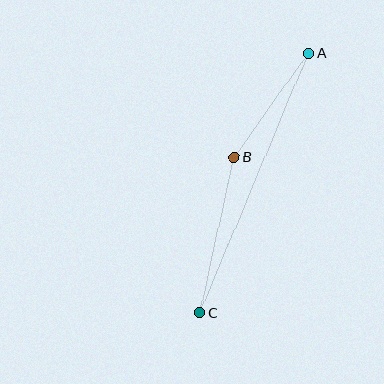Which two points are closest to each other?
Points A and B are closest to each other.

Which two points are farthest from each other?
Points A and C are farthest from each other.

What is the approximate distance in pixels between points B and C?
The distance between B and C is approximately 160 pixels.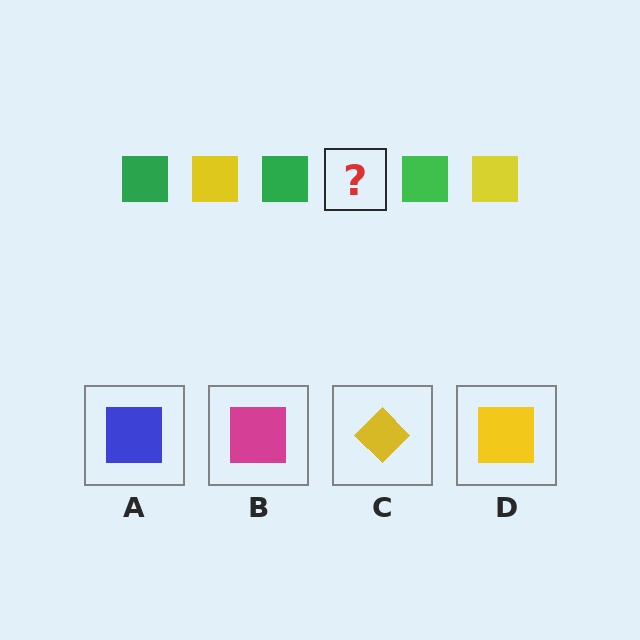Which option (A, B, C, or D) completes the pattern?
D.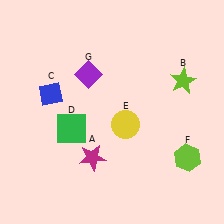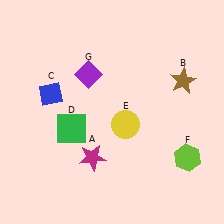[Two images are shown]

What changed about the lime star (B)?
In Image 1, B is lime. In Image 2, it changed to brown.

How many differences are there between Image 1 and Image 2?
There is 1 difference between the two images.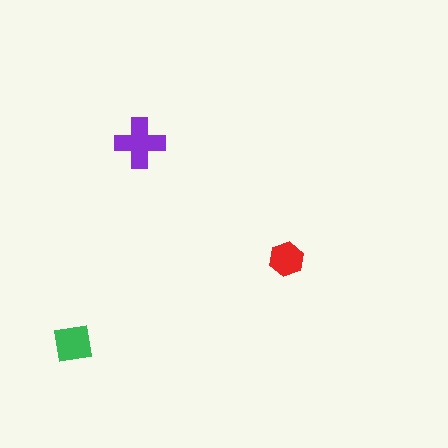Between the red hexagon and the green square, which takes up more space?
The green square.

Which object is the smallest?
The red hexagon.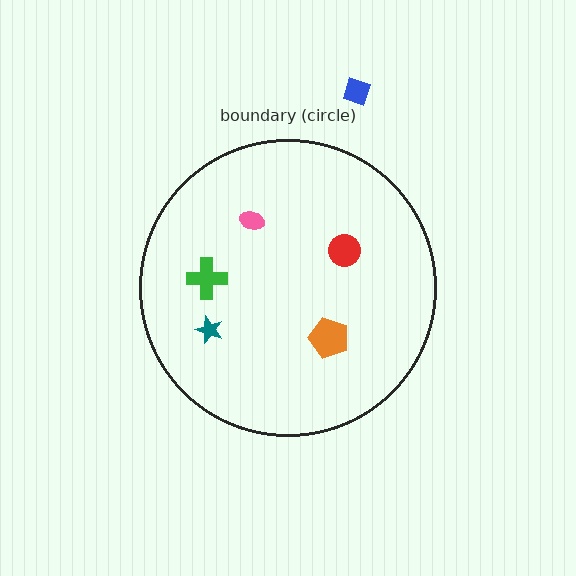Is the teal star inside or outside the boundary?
Inside.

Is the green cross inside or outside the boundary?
Inside.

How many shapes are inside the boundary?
5 inside, 1 outside.